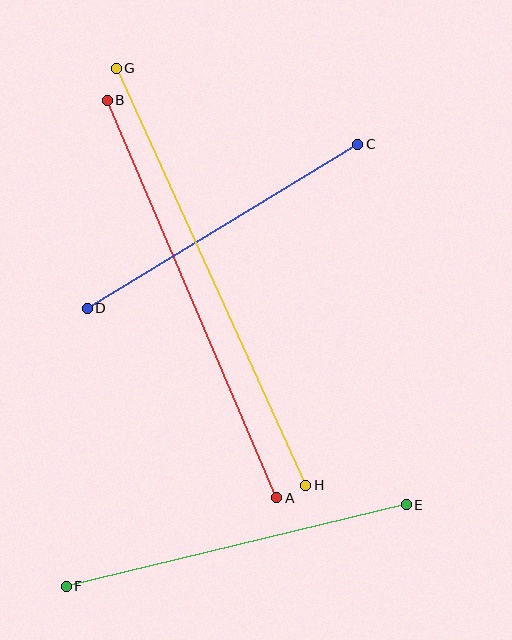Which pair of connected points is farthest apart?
Points G and H are farthest apart.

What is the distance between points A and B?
The distance is approximately 432 pixels.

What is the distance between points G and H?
The distance is approximately 458 pixels.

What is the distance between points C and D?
The distance is approximately 316 pixels.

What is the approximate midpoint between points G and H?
The midpoint is at approximately (211, 277) pixels.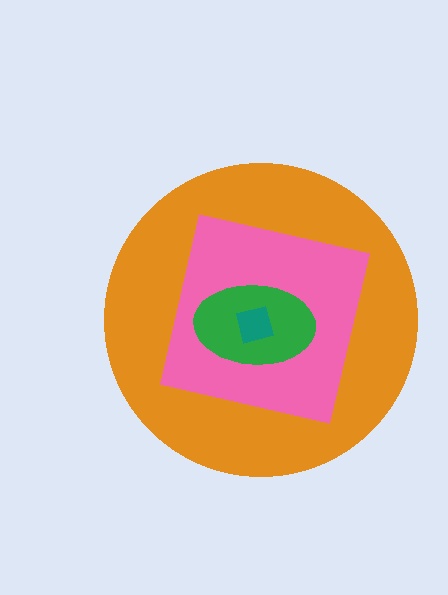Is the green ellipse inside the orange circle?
Yes.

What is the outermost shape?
The orange circle.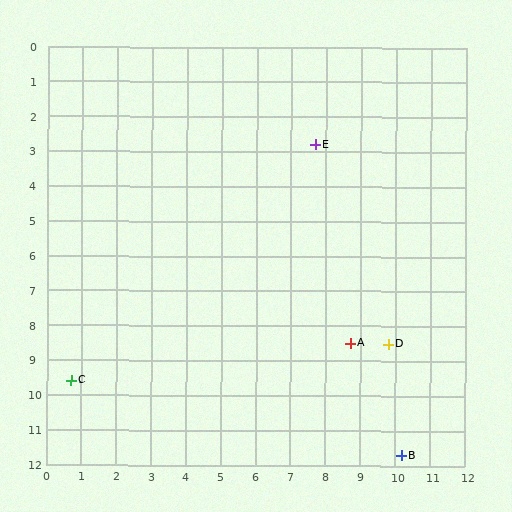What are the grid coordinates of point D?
Point D is at approximately (9.8, 8.5).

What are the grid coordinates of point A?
Point A is at approximately (8.7, 8.5).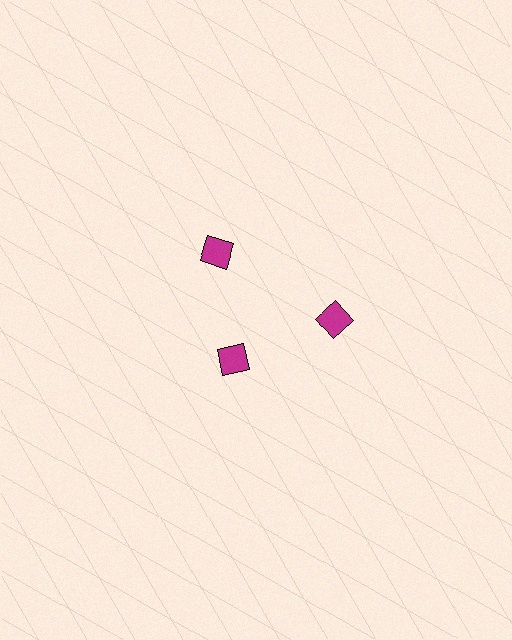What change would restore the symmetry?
The symmetry would be restored by moving it outward, back onto the ring so that all 3 diamonds sit at equal angles and equal distance from the center.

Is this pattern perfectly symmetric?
No. The 3 magenta diamonds are arranged in a ring, but one element near the 7 o'clock position is pulled inward toward the center, breaking the 3-fold rotational symmetry.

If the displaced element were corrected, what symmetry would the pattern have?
It would have 3-fold rotational symmetry — the pattern would map onto itself every 120 degrees.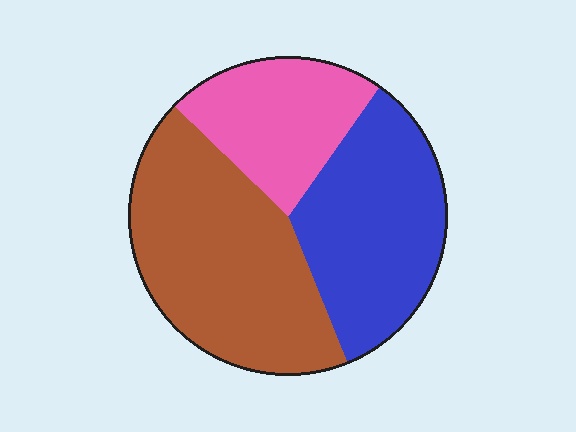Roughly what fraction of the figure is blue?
Blue covers roughly 35% of the figure.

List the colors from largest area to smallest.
From largest to smallest: brown, blue, pink.